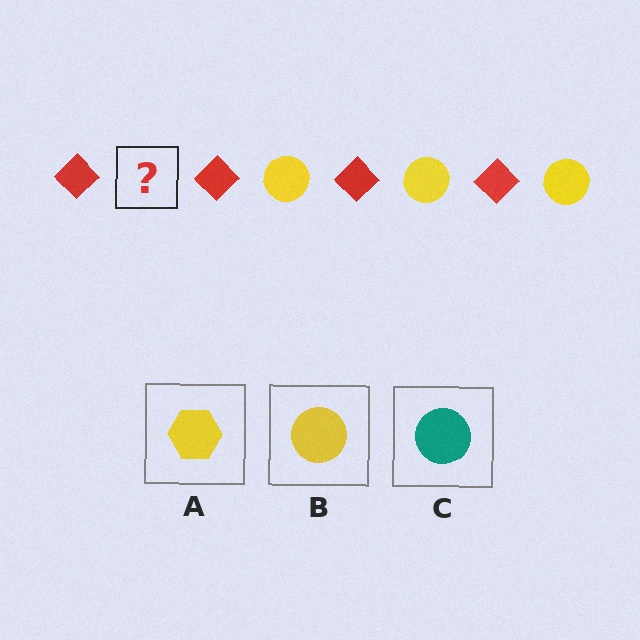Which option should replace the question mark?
Option B.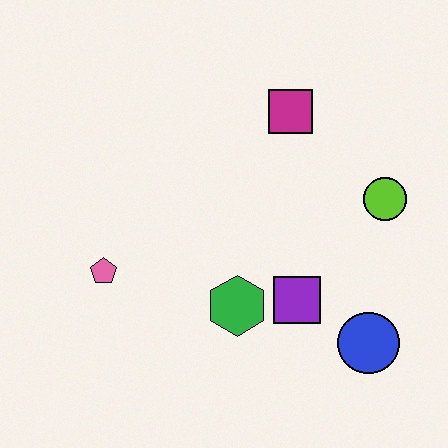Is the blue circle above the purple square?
No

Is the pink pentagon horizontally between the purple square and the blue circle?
No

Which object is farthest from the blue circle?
The pink pentagon is farthest from the blue circle.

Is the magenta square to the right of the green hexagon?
Yes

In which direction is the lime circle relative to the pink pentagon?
The lime circle is to the right of the pink pentagon.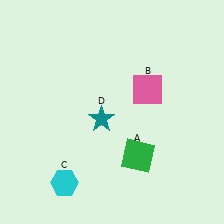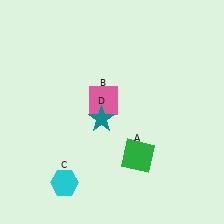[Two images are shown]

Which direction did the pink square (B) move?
The pink square (B) moved left.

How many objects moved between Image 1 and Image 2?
1 object moved between the two images.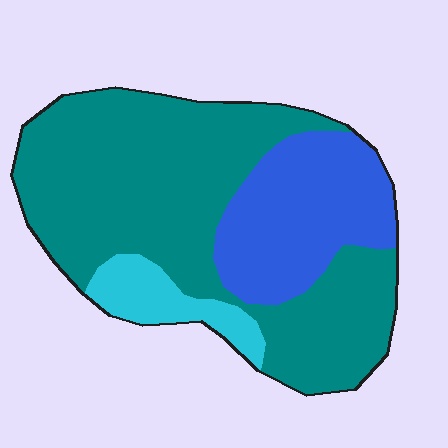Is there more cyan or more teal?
Teal.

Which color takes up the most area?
Teal, at roughly 65%.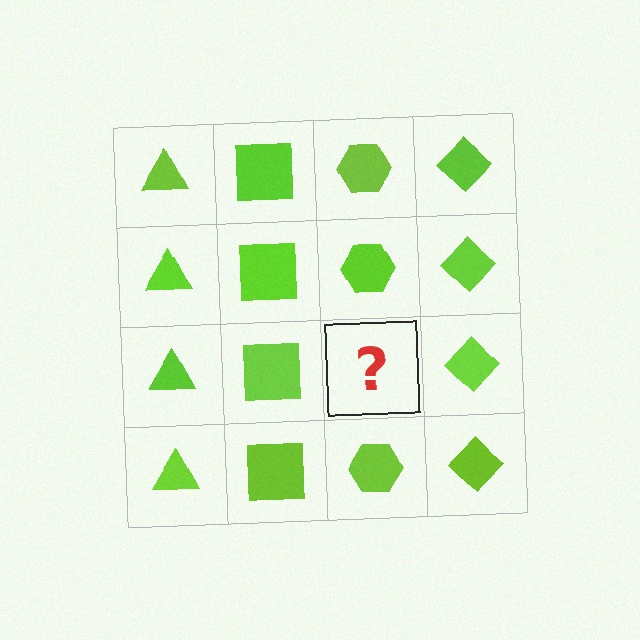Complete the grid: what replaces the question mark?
The question mark should be replaced with a lime hexagon.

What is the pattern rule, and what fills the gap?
The rule is that each column has a consistent shape. The gap should be filled with a lime hexagon.